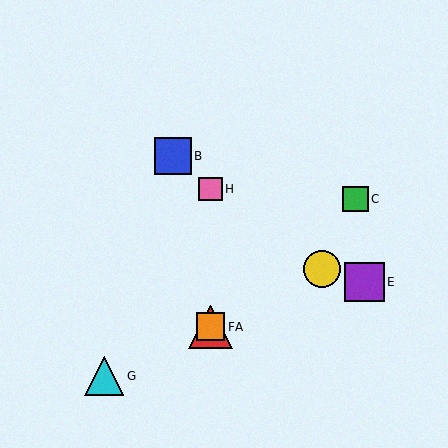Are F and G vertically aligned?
No, F is at x≈211 and G is at x≈104.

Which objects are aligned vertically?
Objects A, F, H are aligned vertically.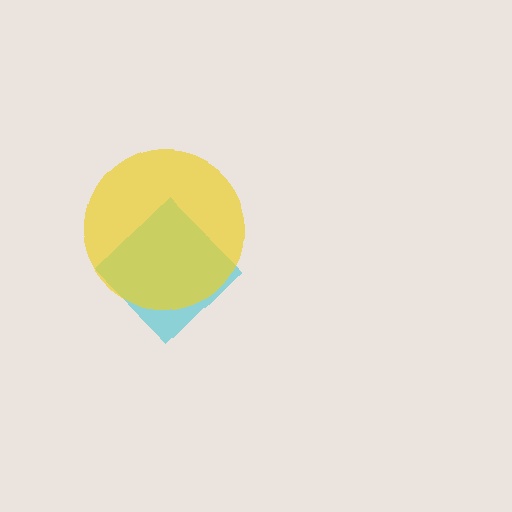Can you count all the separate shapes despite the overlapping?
Yes, there are 2 separate shapes.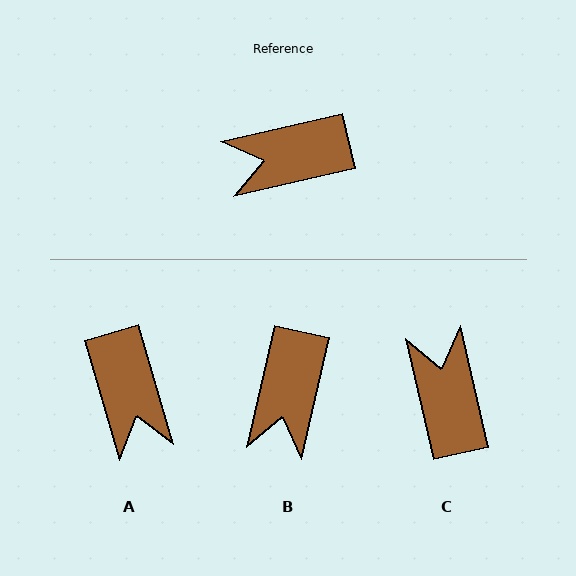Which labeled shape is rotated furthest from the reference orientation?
A, about 93 degrees away.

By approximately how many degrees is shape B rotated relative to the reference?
Approximately 65 degrees counter-clockwise.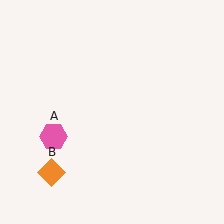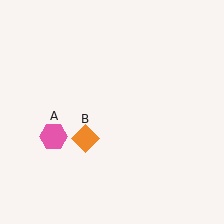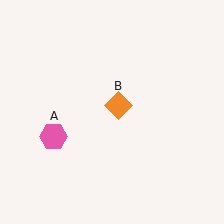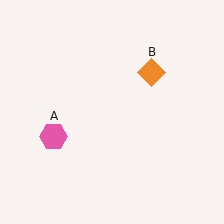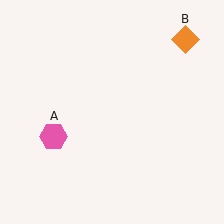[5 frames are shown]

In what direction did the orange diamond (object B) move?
The orange diamond (object B) moved up and to the right.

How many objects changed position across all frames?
1 object changed position: orange diamond (object B).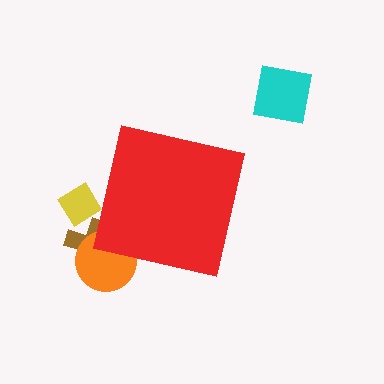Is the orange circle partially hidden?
Yes, the orange circle is partially hidden behind the red square.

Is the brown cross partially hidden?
Yes, the brown cross is partially hidden behind the red square.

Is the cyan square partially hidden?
No, the cyan square is fully visible.